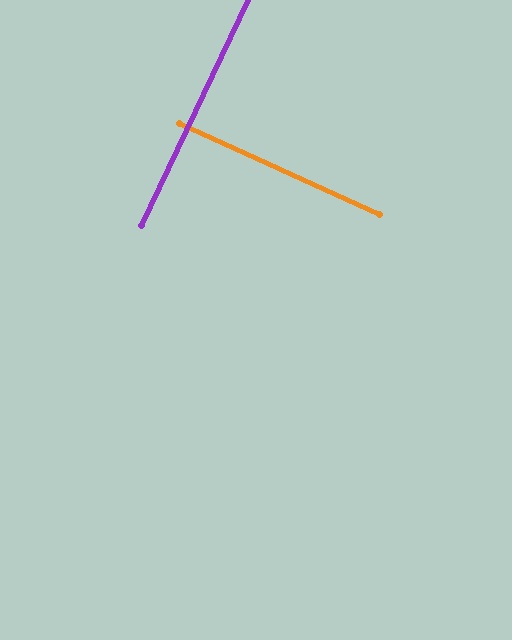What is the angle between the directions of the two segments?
Approximately 89 degrees.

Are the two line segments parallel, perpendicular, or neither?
Perpendicular — they meet at approximately 89°.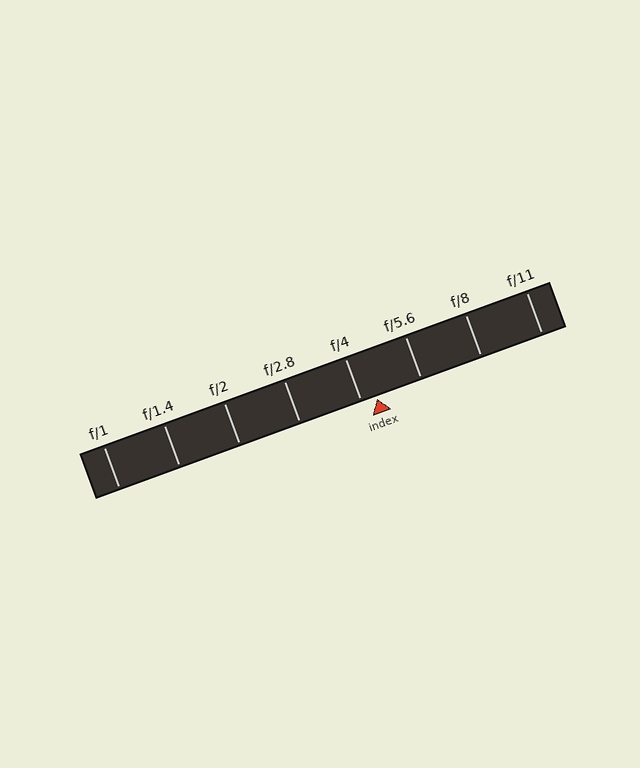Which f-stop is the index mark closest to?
The index mark is closest to f/4.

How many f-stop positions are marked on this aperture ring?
There are 8 f-stop positions marked.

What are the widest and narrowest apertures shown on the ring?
The widest aperture shown is f/1 and the narrowest is f/11.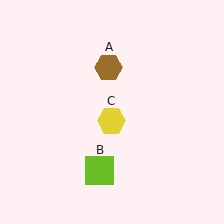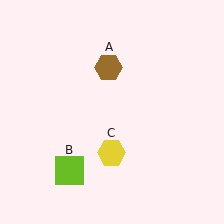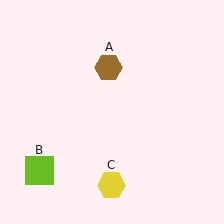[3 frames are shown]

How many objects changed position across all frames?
2 objects changed position: lime square (object B), yellow hexagon (object C).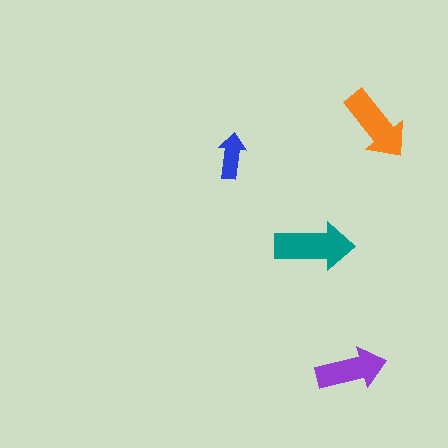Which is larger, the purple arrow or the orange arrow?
The orange one.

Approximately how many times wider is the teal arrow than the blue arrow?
About 1.5 times wider.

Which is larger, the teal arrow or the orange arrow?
The teal one.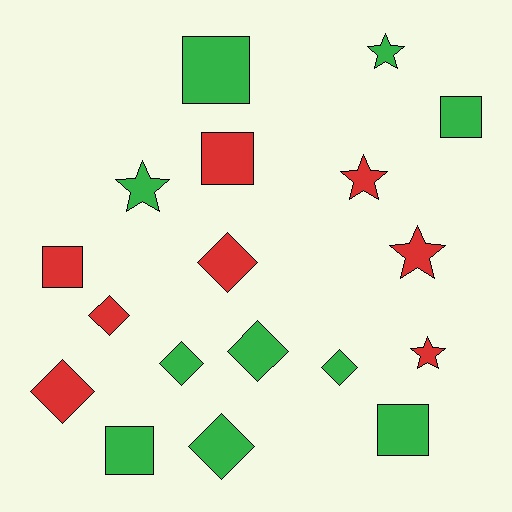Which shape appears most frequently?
Diamond, with 7 objects.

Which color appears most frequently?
Green, with 10 objects.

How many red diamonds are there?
There are 3 red diamonds.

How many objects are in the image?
There are 18 objects.